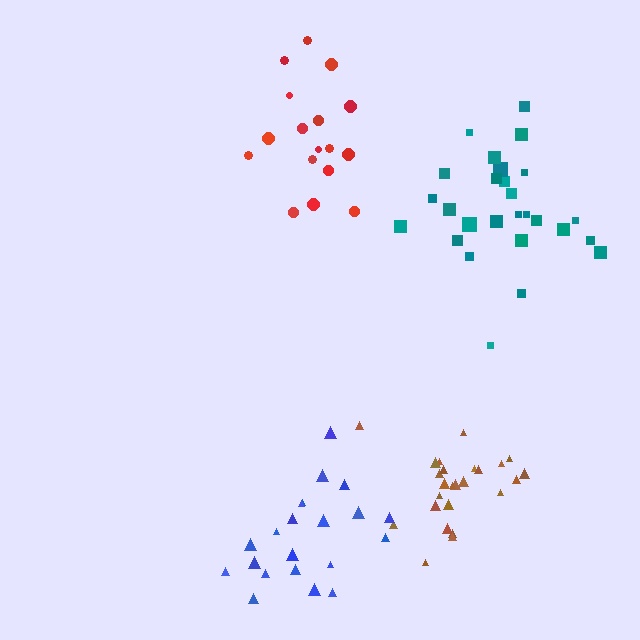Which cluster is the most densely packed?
Brown.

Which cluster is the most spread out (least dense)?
Red.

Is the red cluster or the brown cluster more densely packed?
Brown.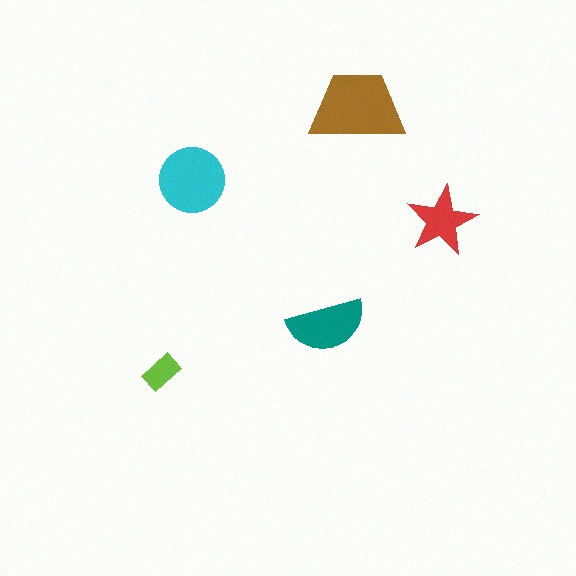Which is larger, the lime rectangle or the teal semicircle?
The teal semicircle.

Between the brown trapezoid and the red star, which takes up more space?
The brown trapezoid.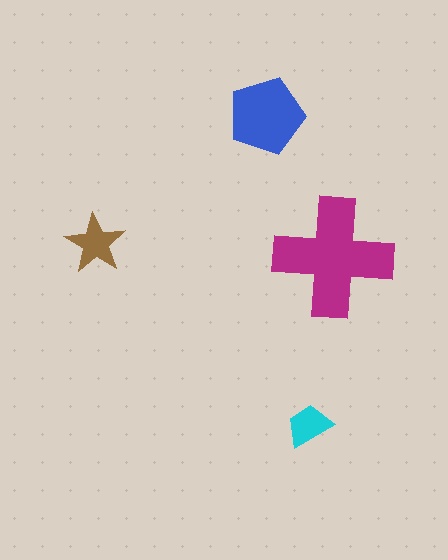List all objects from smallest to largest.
The cyan trapezoid, the brown star, the blue pentagon, the magenta cross.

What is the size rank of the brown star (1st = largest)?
3rd.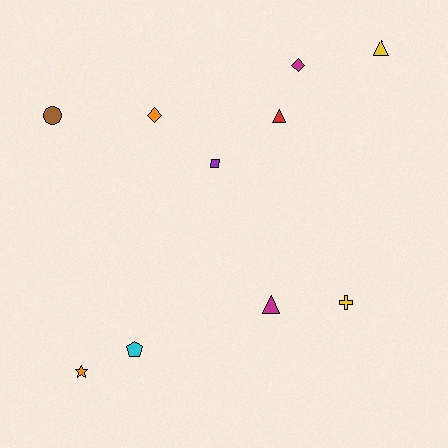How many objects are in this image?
There are 10 objects.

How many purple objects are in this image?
There is 1 purple object.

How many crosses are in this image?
There is 1 cross.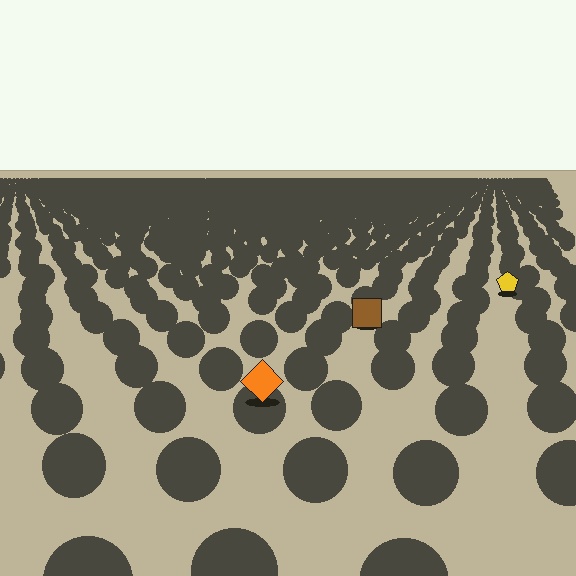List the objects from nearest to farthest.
From nearest to farthest: the orange diamond, the brown square, the yellow pentagon.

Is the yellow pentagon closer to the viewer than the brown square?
No. The brown square is closer — you can tell from the texture gradient: the ground texture is coarser near it.